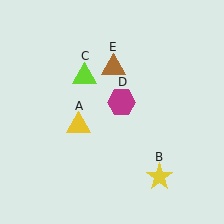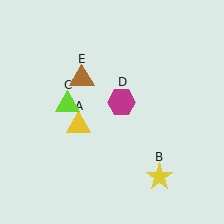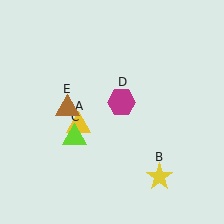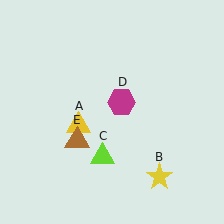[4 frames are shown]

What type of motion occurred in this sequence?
The lime triangle (object C), brown triangle (object E) rotated counterclockwise around the center of the scene.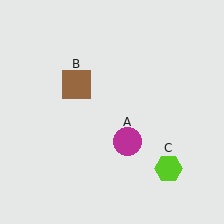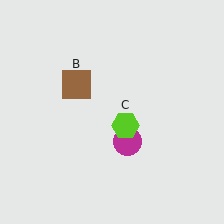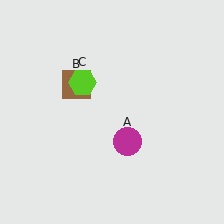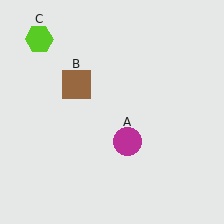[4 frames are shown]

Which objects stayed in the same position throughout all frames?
Magenta circle (object A) and brown square (object B) remained stationary.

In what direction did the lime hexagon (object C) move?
The lime hexagon (object C) moved up and to the left.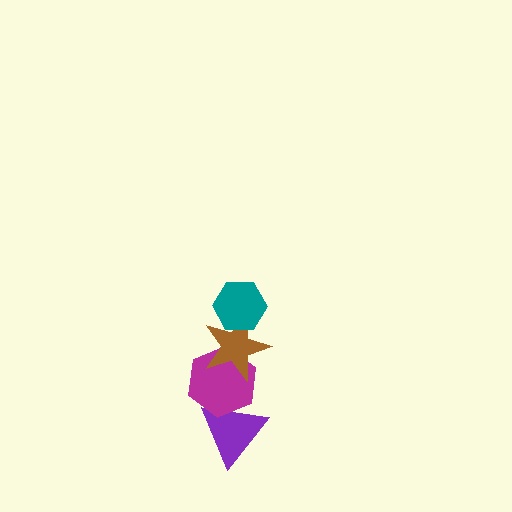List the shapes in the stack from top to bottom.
From top to bottom: the teal hexagon, the brown star, the magenta hexagon, the purple triangle.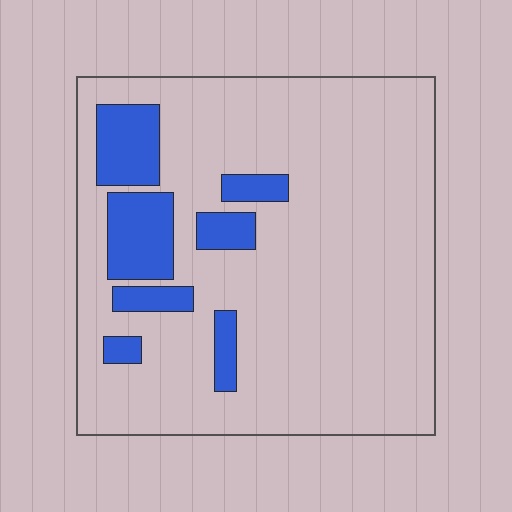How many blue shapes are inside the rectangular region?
7.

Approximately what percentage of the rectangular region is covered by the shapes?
Approximately 15%.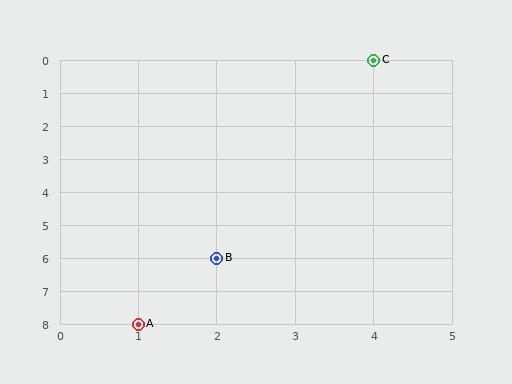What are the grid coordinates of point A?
Point A is at grid coordinates (1, 8).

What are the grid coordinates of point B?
Point B is at grid coordinates (2, 6).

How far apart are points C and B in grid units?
Points C and B are 2 columns and 6 rows apart (about 6.3 grid units diagonally).